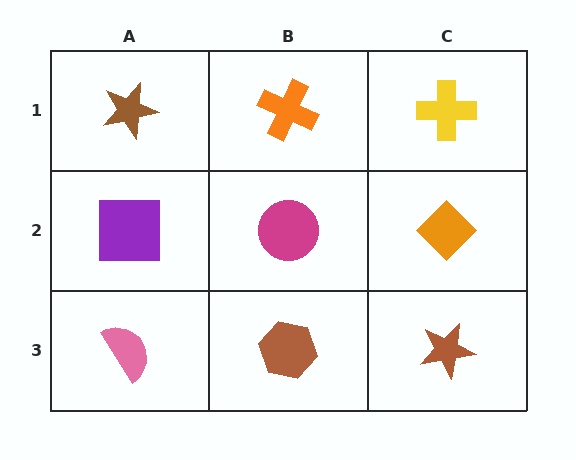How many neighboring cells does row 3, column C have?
2.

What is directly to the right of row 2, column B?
An orange diamond.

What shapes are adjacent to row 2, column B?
An orange cross (row 1, column B), a brown hexagon (row 3, column B), a purple square (row 2, column A), an orange diamond (row 2, column C).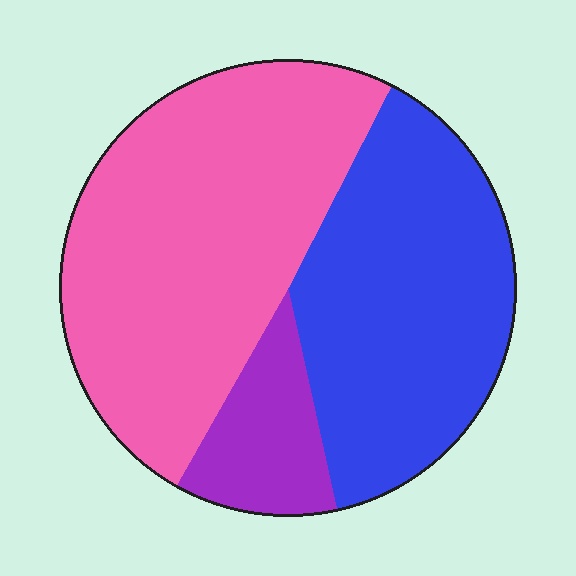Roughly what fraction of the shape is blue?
Blue takes up between a third and a half of the shape.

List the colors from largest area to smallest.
From largest to smallest: pink, blue, purple.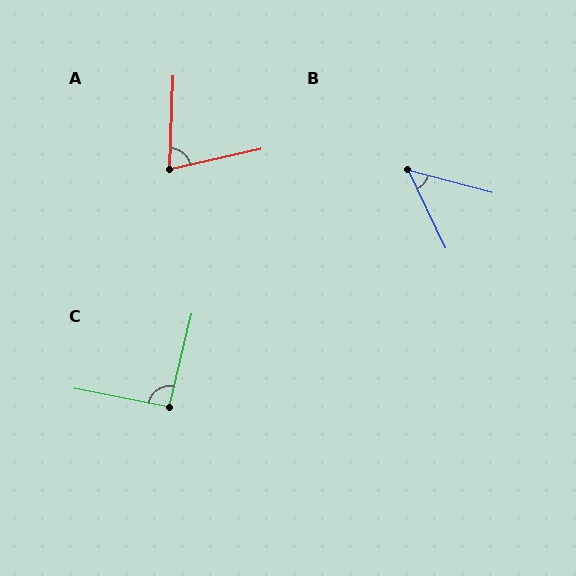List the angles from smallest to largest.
B (50°), A (75°), C (93°).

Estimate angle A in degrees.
Approximately 75 degrees.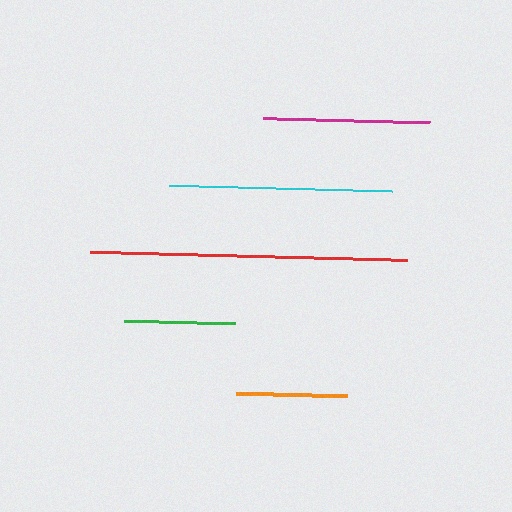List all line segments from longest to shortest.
From longest to shortest: red, cyan, magenta, orange, green.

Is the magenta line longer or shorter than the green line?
The magenta line is longer than the green line.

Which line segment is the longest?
The red line is the longest at approximately 317 pixels.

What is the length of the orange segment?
The orange segment is approximately 111 pixels long.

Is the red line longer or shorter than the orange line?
The red line is longer than the orange line.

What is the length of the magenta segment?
The magenta segment is approximately 167 pixels long.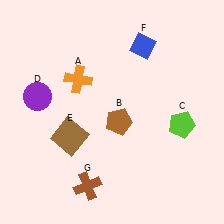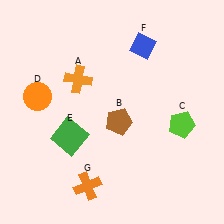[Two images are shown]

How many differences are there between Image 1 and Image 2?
There are 3 differences between the two images.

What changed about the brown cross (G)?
In Image 1, G is brown. In Image 2, it changed to orange.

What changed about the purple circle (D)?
In Image 1, D is purple. In Image 2, it changed to orange.